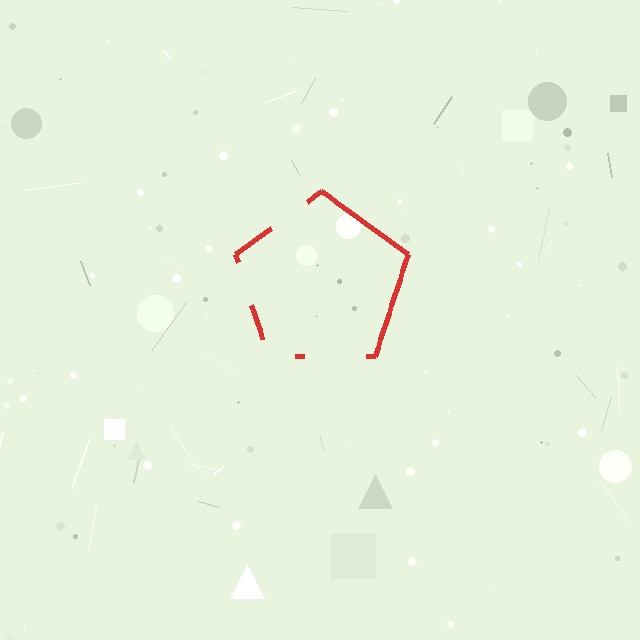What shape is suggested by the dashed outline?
The dashed outline suggests a pentagon.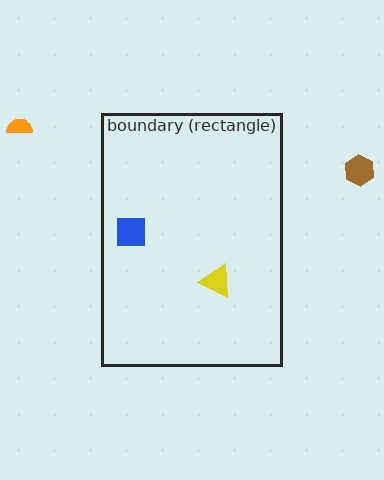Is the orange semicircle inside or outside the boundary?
Outside.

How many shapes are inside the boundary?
2 inside, 2 outside.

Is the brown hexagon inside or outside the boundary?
Outside.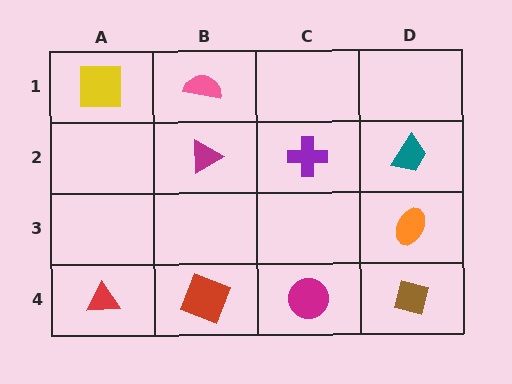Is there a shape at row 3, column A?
No, that cell is empty.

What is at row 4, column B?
A red square.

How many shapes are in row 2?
3 shapes.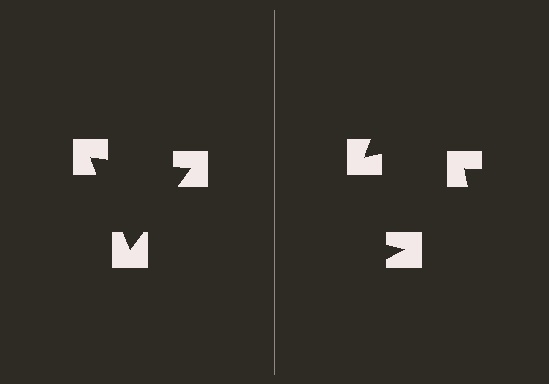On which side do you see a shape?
An illusory triangle appears on the left side. On the right side the wedge cuts are rotated, so no coherent shape forms.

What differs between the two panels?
The notched squares are positioned identically on both sides; only the wedge orientations differ. On the left they align to a triangle; on the right they are misaligned.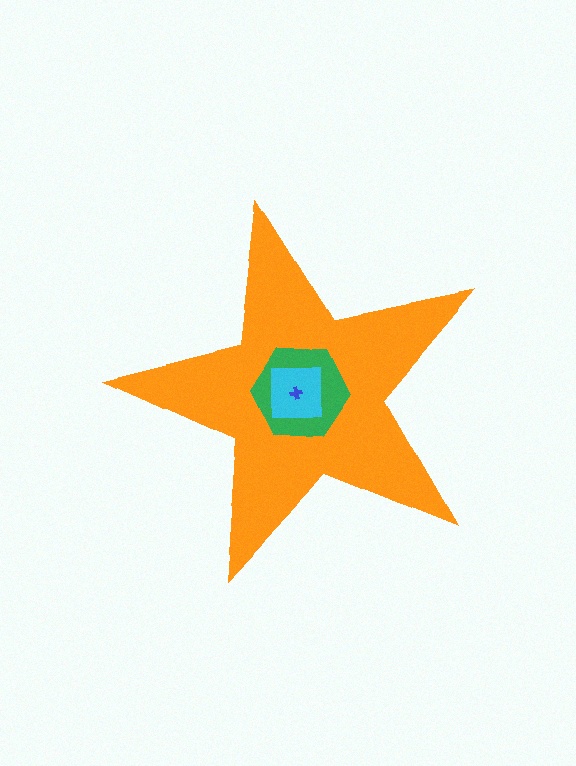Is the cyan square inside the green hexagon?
Yes.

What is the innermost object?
The blue cross.